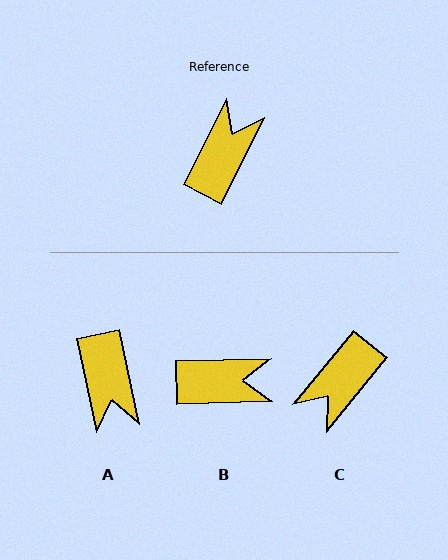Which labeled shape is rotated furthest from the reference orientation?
C, about 167 degrees away.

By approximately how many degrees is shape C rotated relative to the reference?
Approximately 167 degrees counter-clockwise.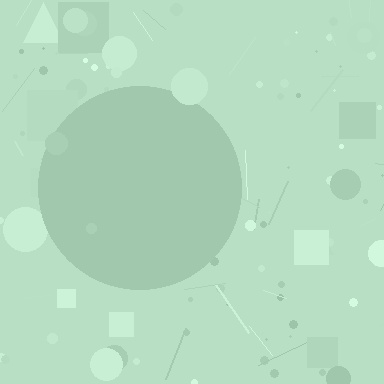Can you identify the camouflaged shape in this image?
The camouflaged shape is a circle.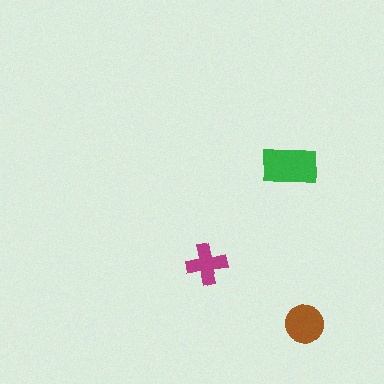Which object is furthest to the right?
The brown circle is rightmost.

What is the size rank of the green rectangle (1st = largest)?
1st.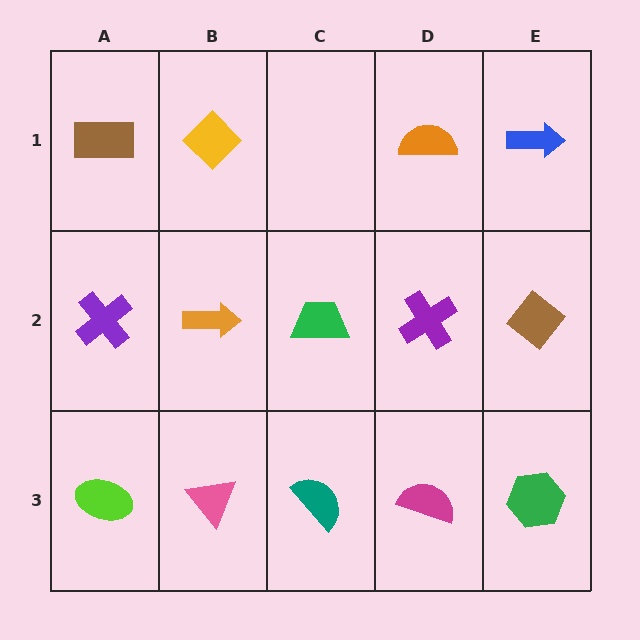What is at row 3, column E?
A green hexagon.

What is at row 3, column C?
A teal semicircle.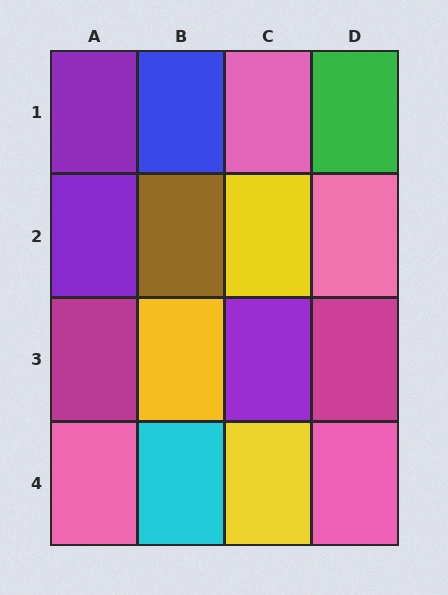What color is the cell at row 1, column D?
Green.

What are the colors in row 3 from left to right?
Magenta, yellow, purple, magenta.